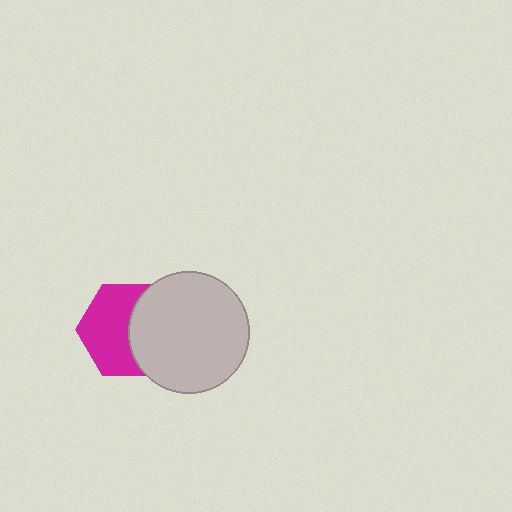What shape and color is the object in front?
The object in front is a light gray circle.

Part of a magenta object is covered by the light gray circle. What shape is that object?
It is a hexagon.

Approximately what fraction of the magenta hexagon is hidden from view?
Roughly 42% of the magenta hexagon is hidden behind the light gray circle.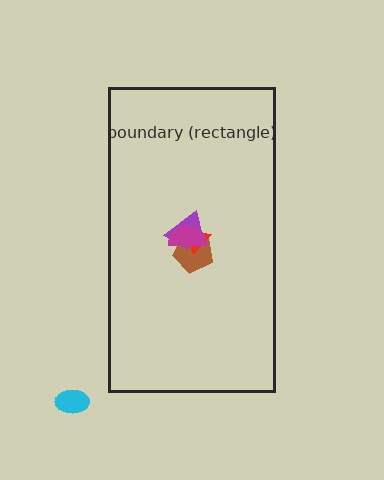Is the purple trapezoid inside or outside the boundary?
Inside.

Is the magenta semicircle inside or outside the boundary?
Inside.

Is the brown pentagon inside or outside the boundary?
Inside.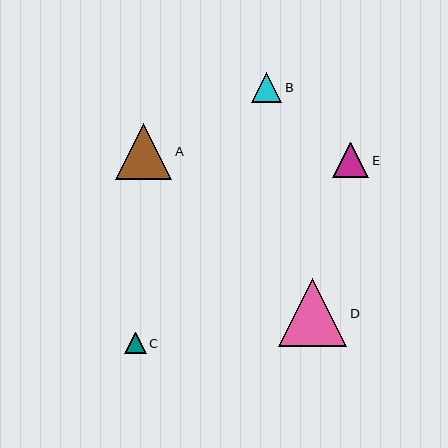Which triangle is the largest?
Triangle D is the largest with a size of approximately 68 pixels.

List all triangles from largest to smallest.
From largest to smallest: D, A, E, B, C.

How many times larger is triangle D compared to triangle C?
Triangle D is approximately 3.1 times the size of triangle C.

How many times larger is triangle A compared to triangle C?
Triangle A is approximately 2.6 times the size of triangle C.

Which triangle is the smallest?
Triangle C is the smallest with a size of approximately 22 pixels.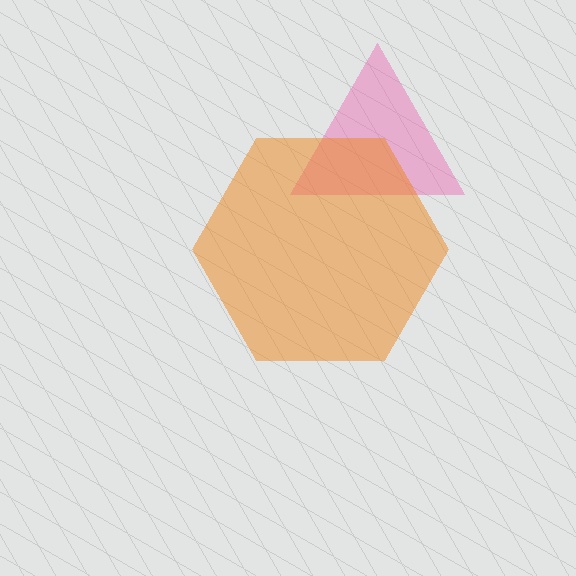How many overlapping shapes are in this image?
There are 2 overlapping shapes in the image.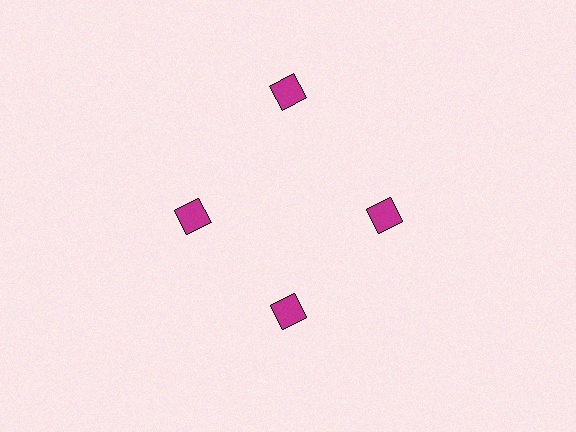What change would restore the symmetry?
The symmetry would be restored by moving it inward, back onto the ring so that all 4 squares sit at equal angles and equal distance from the center.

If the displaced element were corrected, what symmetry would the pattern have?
It would have 4-fold rotational symmetry — the pattern would map onto itself every 90 degrees.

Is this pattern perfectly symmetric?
No. The 4 magenta squares are arranged in a ring, but one element near the 12 o'clock position is pushed outward from the center, breaking the 4-fold rotational symmetry.